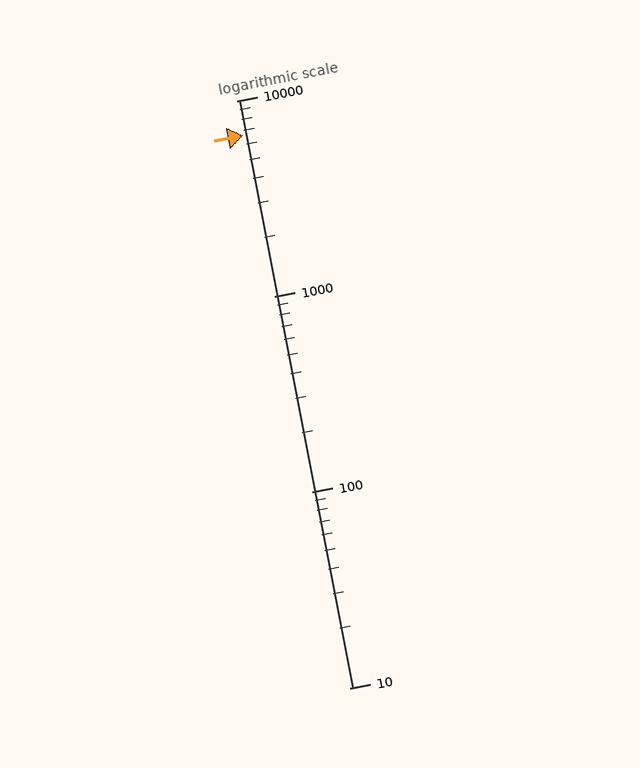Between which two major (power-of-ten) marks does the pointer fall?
The pointer is between 1000 and 10000.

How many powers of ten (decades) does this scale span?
The scale spans 3 decades, from 10 to 10000.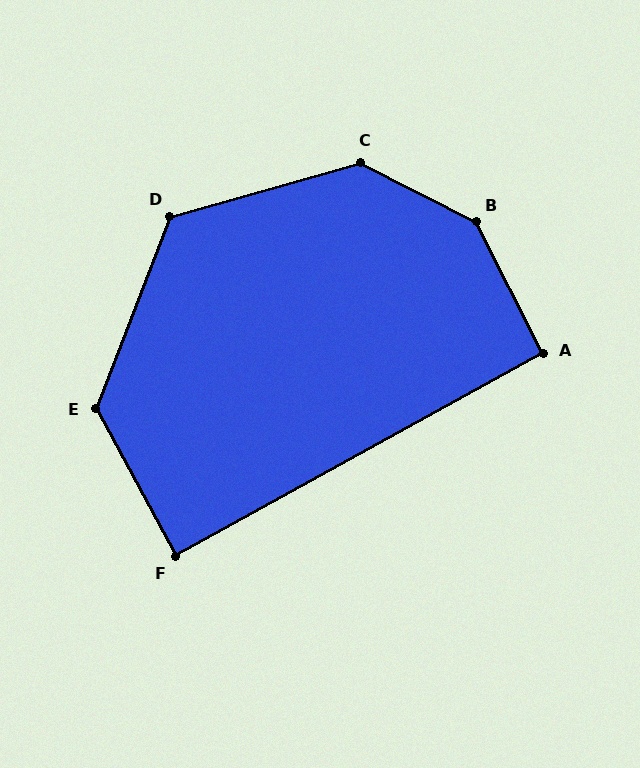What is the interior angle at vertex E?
Approximately 131 degrees (obtuse).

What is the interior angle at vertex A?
Approximately 92 degrees (approximately right).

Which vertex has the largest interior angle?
B, at approximately 144 degrees.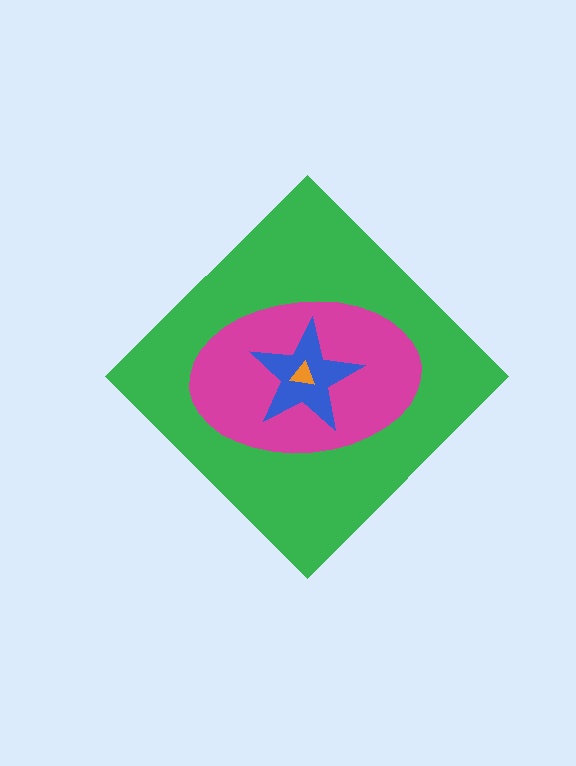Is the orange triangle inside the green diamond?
Yes.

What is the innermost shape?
The orange triangle.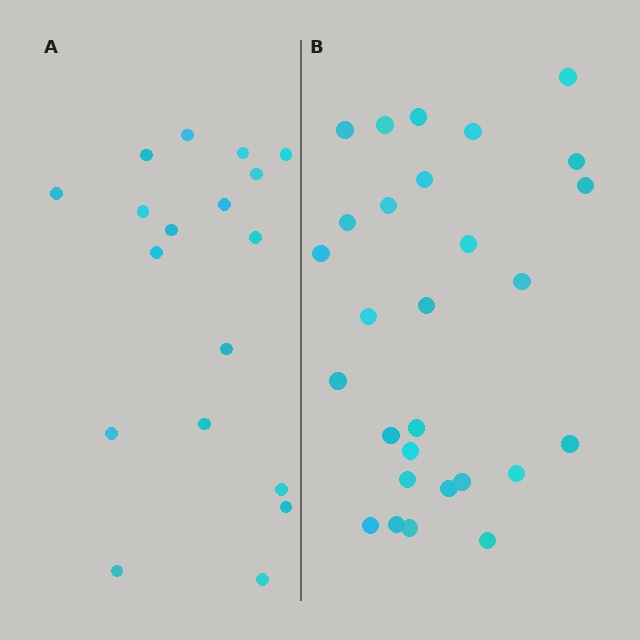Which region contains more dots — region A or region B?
Region B (the right region) has more dots.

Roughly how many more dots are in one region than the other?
Region B has roughly 10 or so more dots than region A.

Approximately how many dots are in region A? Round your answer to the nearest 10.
About 20 dots. (The exact count is 18, which rounds to 20.)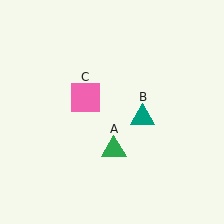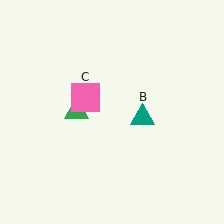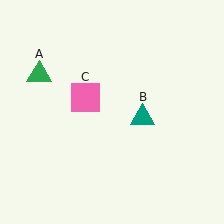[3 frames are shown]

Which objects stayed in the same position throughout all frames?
Teal triangle (object B) and pink square (object C) remained stationary.